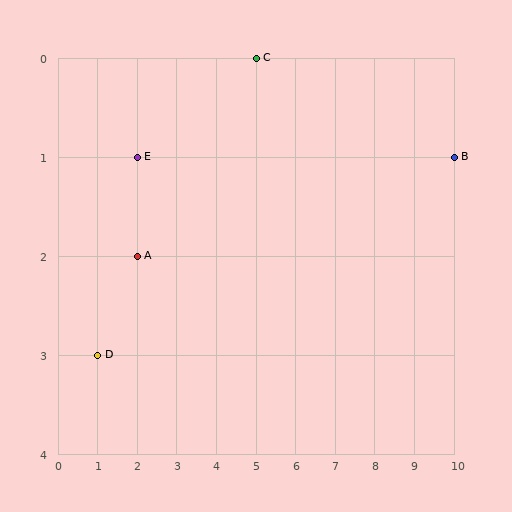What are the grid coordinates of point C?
Point C is at grid coordinates (5, 0).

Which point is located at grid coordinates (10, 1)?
Point B is at (10, 1).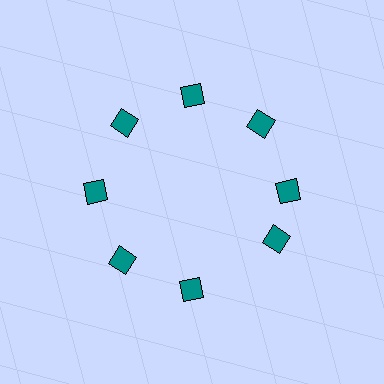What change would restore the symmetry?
The symmetry would be restored by rotating it back into even spacing with its neighbors so that all 8 diamonds sit at equal angles and equal distance from the center.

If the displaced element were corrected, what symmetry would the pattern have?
It would have 8-fold rotational symmetry — the pattern would map onto itself every 45 degrees.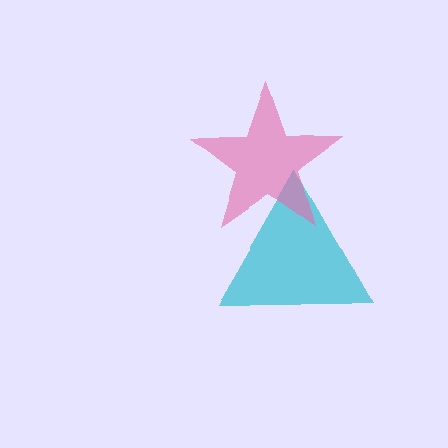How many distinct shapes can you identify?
There are 2 distinct shapes: a cyan triangle, a pink star.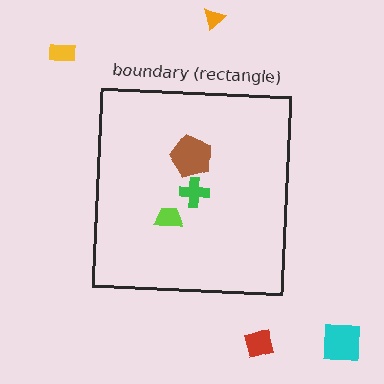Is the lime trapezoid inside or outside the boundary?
Inside.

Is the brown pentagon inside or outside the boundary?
Inside.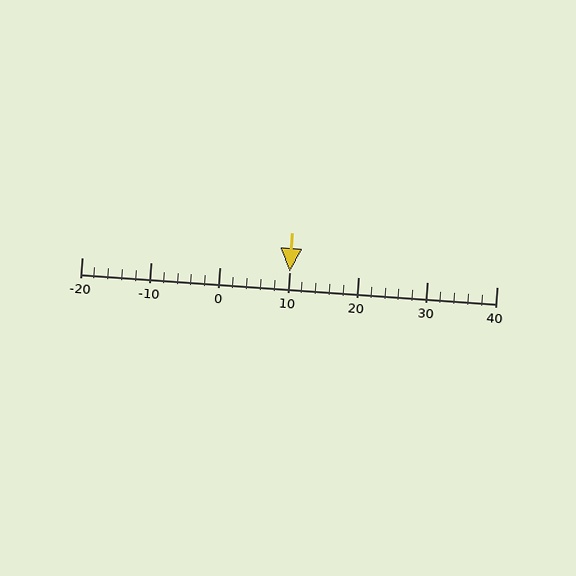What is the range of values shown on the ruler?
The ruler shows values from -20 to 40.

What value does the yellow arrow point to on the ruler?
The yellow arrow points to approximately 10.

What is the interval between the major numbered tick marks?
The major tick marks are spaced 10 units apart.